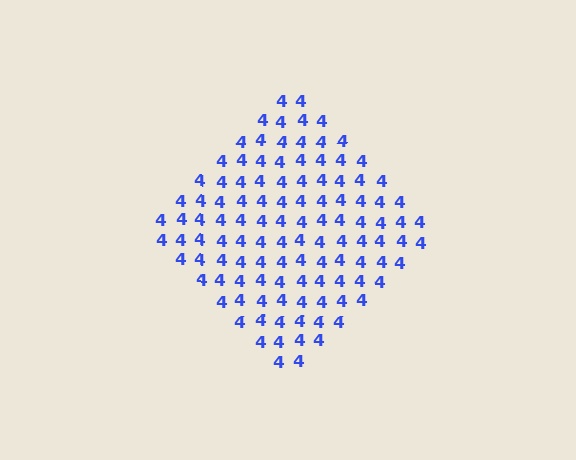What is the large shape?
The large shape is a diamond.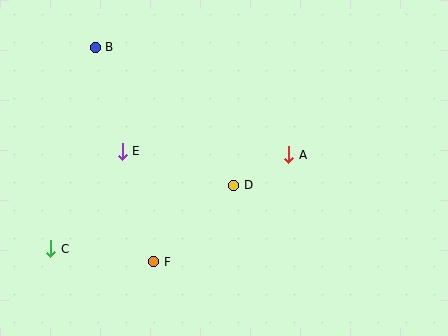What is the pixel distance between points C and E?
The distance between C and E is 121 pixels.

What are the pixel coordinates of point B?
Point B is at (95, 47).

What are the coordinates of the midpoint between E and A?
The midpoint between E and A is at (205, 153).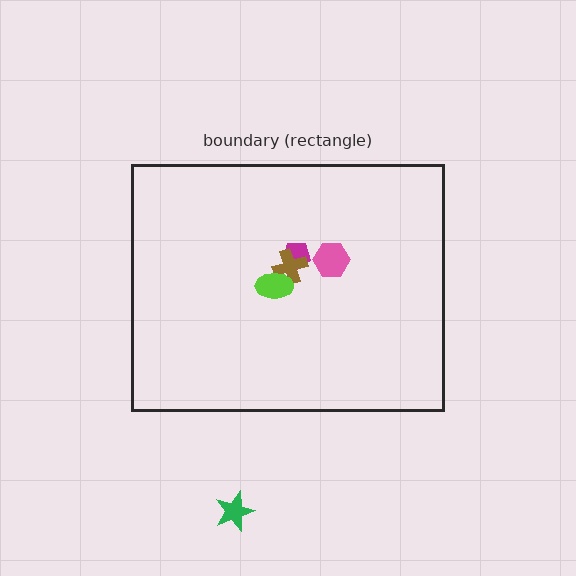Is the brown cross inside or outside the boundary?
Inside.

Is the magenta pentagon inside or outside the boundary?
Inside.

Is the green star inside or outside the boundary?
Outside.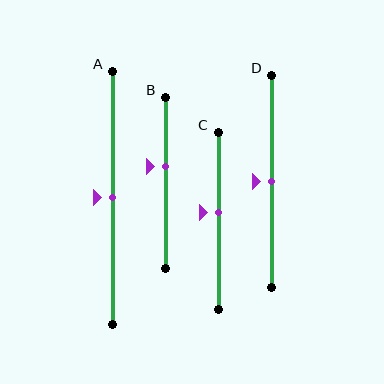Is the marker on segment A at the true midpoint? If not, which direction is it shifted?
Yes, the marker on segment A is at the true midpoint.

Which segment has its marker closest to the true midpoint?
Segment A has its marker closest to the true midpoint.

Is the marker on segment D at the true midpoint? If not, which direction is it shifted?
Yes, the marker on segment D is at the true midpoint.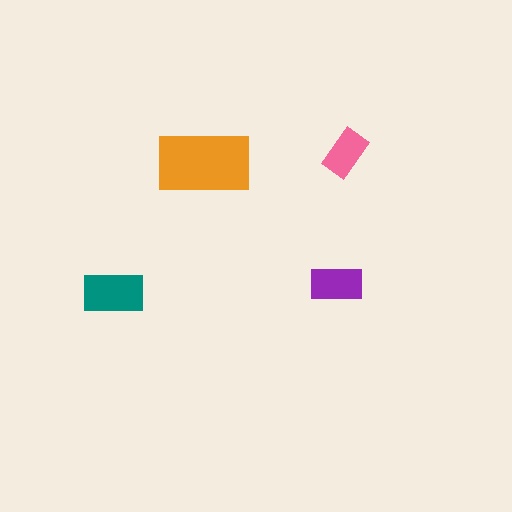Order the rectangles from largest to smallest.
the orange one, the teal one, the purple one, the pink one.